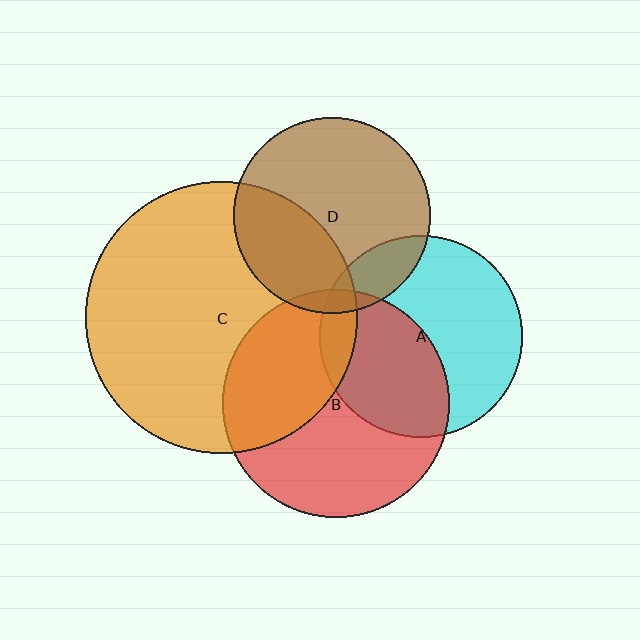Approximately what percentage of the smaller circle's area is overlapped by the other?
Approximately 35%.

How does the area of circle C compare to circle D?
Approximately 1.9 times.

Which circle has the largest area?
Circle C (orange).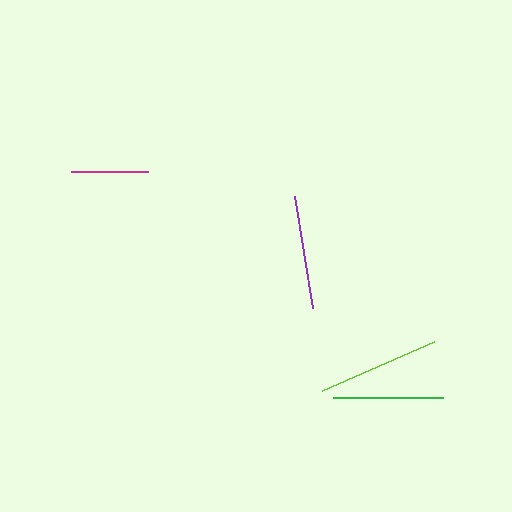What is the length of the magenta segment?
The magenta segment is approximately 77 pixels long.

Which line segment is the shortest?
The magenta line is the shortest at approximately 77 pixels.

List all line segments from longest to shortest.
From longest to shortest: lime, purple, green, magenta.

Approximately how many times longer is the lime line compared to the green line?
The lime line is approximately 1.1 times the length of the green line.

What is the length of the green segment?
The green segment is approximately 110 pixels long.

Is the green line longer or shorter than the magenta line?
The green line is longer than the magenta line.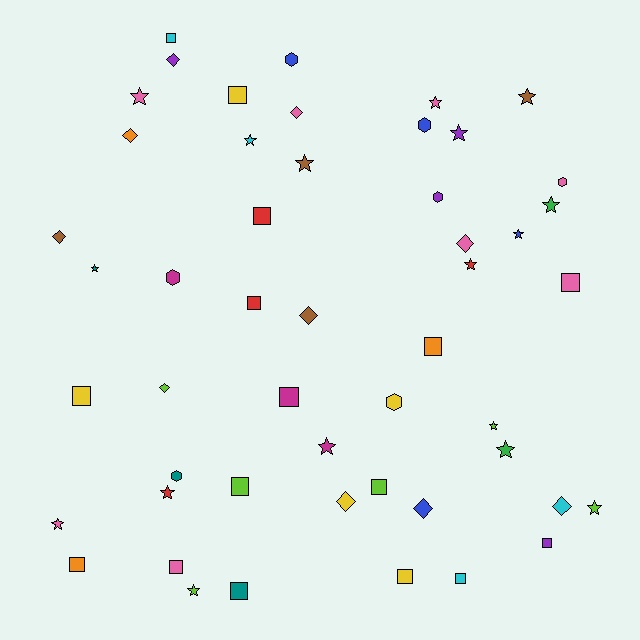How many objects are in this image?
There are 50 objects.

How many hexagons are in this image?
There are 7 hexagons.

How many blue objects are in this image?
There are 4 blue objects.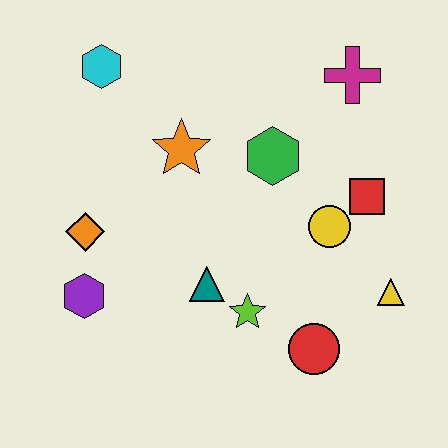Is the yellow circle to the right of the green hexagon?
Yes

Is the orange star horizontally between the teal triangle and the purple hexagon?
Yes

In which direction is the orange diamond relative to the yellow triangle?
The orange diamond is to the left of the yellow triangle.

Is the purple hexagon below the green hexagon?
Yes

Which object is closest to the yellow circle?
The red square is closest to the yellow circle.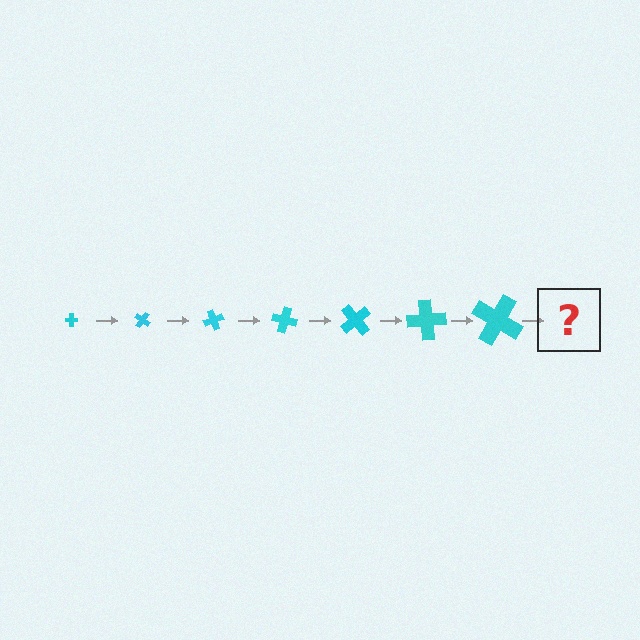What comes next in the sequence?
The next element should be a cross, larger than the previous one and rotated 245 degrees from the start.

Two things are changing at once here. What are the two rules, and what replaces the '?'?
The two rules are that the cross grows larger each step and it rotates 35 degrees each step. The '?' should be a cross, larger than the previous one and rotated 245 degrees from the start.